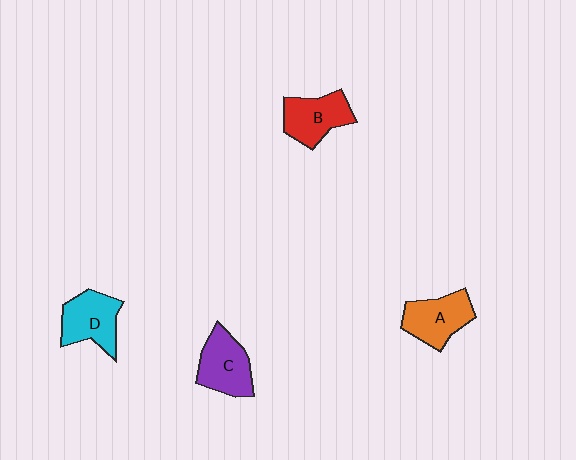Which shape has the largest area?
Shape D (cyan).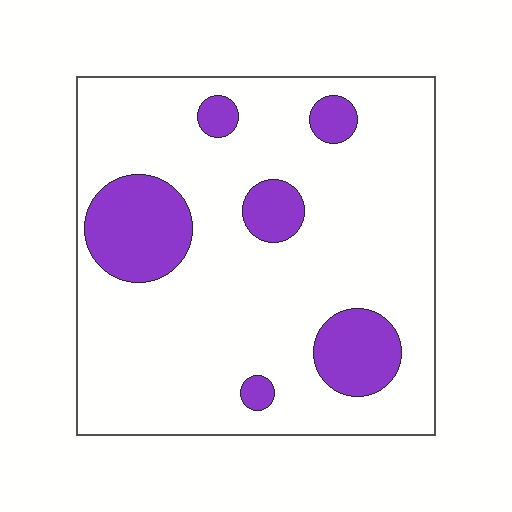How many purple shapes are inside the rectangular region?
6.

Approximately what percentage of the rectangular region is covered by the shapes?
Approximately 20%.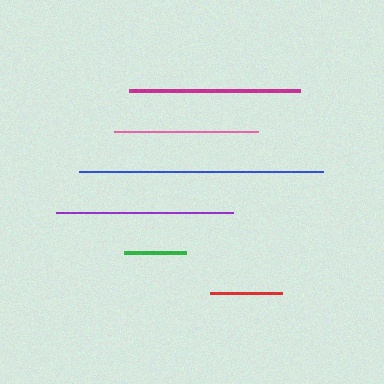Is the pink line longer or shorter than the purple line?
The purple line is longer than the pink line.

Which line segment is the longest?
The blue line is the longest at approximately 244 pixels.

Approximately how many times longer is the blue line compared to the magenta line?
The blue line is approximately 1.4 times the length of the magenta line.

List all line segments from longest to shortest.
From longest to shortest: blue, purple, magenta, pink, red, green.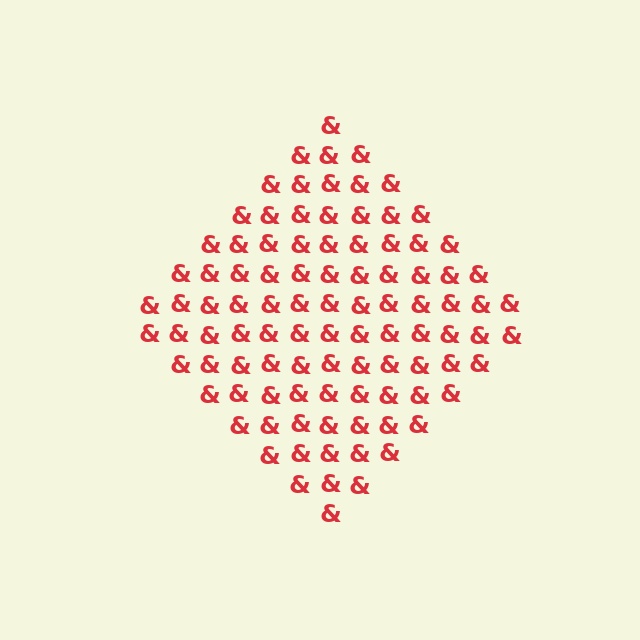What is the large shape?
The large shape is a diamond.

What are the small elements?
The small elements are ampersands.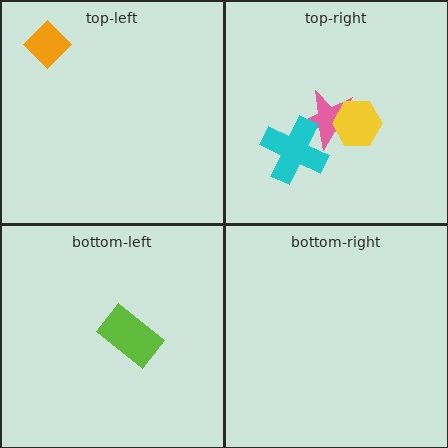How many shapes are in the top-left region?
1.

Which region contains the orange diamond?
The top-left region.